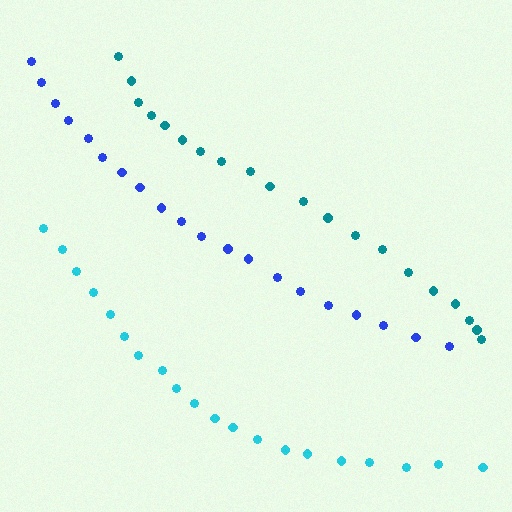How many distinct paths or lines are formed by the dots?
There are 3 distinct paths.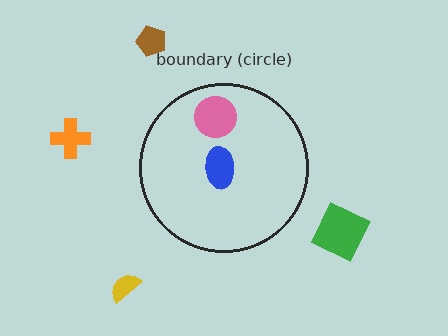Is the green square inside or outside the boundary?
Outside.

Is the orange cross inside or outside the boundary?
Outside.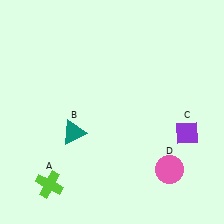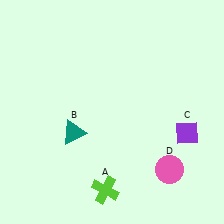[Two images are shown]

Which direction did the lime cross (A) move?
The lime cross (A) moved right.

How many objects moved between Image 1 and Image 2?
1 object moved between the two images.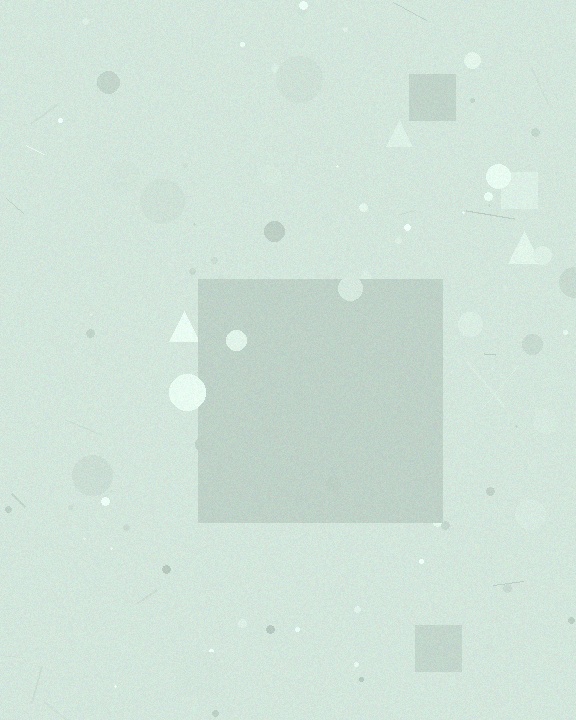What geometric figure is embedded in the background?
A square is embedded in the background.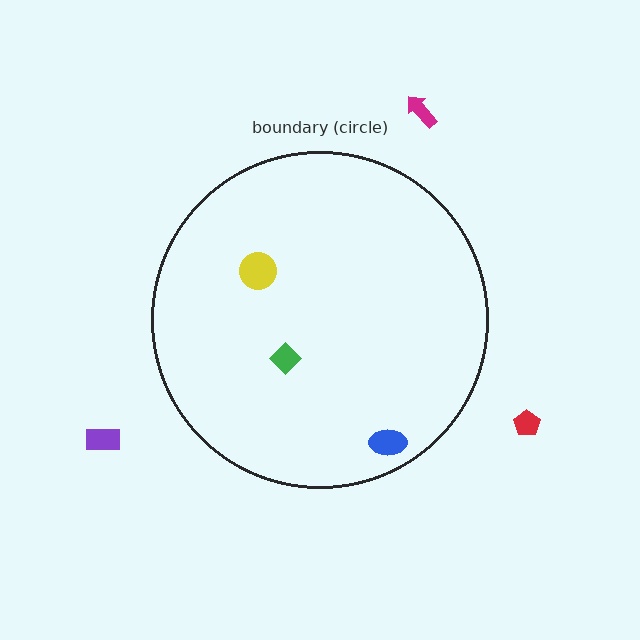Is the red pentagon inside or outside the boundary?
Outside.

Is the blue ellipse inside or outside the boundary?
Inside.